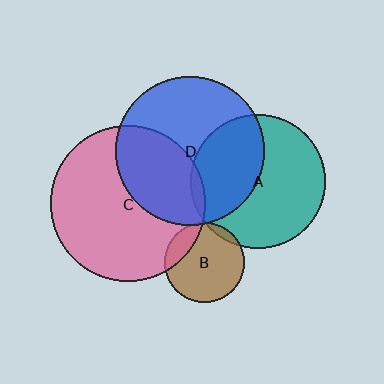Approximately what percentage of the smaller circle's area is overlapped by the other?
Approximately 35%.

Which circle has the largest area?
Circle C (pink).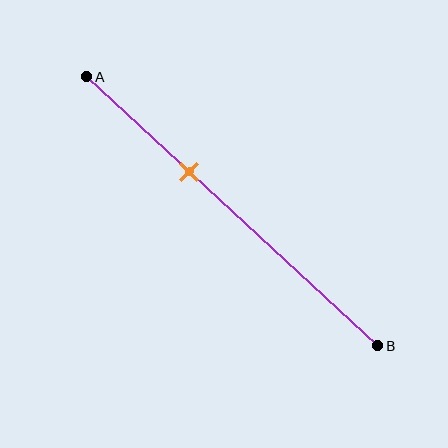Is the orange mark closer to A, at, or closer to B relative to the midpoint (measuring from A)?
The orange mark is closer to point A than the midpoint of segment AB.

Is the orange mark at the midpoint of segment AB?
No, the mark is at about 35% from A, not at the 50% midpoint.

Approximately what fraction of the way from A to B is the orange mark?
The orange mark is approximately 35% of the way from A to B.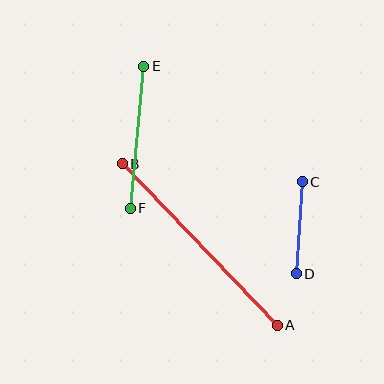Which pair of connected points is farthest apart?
Points A and B are farthest apart.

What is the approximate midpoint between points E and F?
The midpoint is at approximately (137, 137) pixels.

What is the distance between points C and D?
The distance is approximately 92 pixels.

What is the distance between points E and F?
The distance is approximately 143 pixels.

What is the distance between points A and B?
The distance is approximately 224 pixels.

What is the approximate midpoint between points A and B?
The midpoint is at approximately (200, 245) pixels.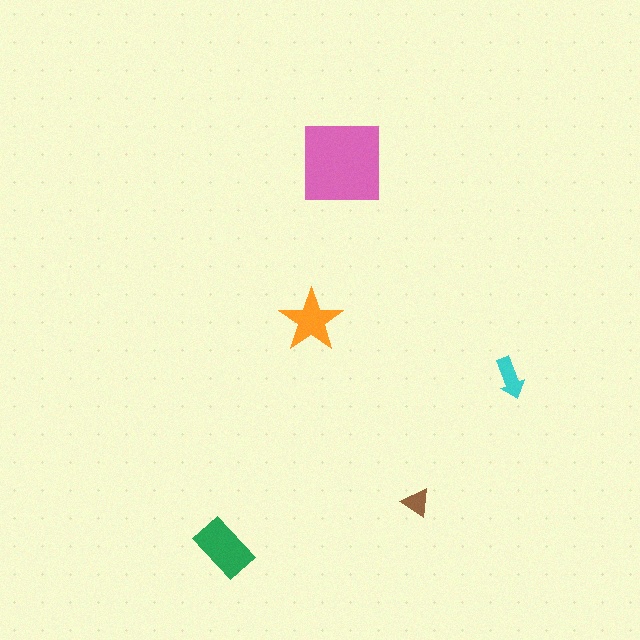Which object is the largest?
The pink square.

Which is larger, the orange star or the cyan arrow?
The orange star.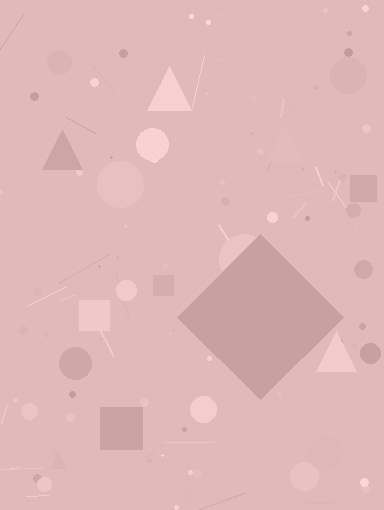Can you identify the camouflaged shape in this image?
The camouflaged shape is a diamond.